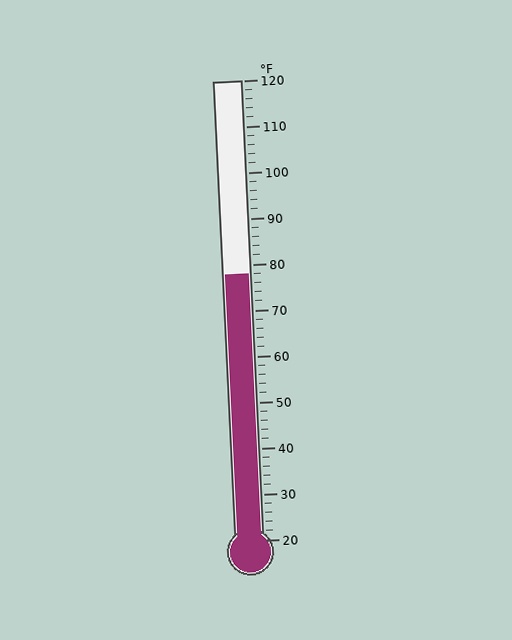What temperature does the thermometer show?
The thermometer shows approximately 78°F.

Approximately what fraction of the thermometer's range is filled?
The thermometer is filled to approximately 60% of its range.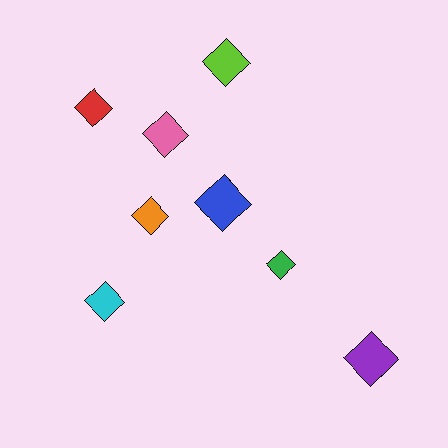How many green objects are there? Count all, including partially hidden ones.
There is 1 green object.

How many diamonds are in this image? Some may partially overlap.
There are 8 diamonds.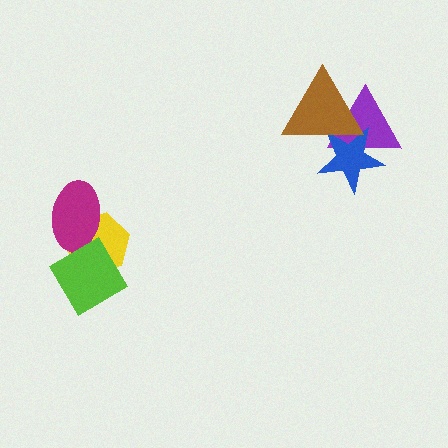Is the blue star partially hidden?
Yes, it is partially covered by another shape.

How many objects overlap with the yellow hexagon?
2 objects overlap with the yellow hexagon.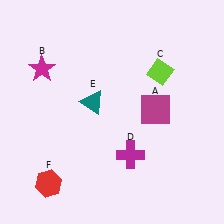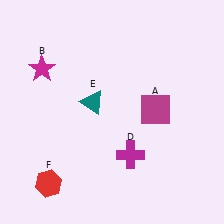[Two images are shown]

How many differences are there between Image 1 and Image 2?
There is 1 difference between the two images.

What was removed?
The lime diamond (C) was removed in Image 2.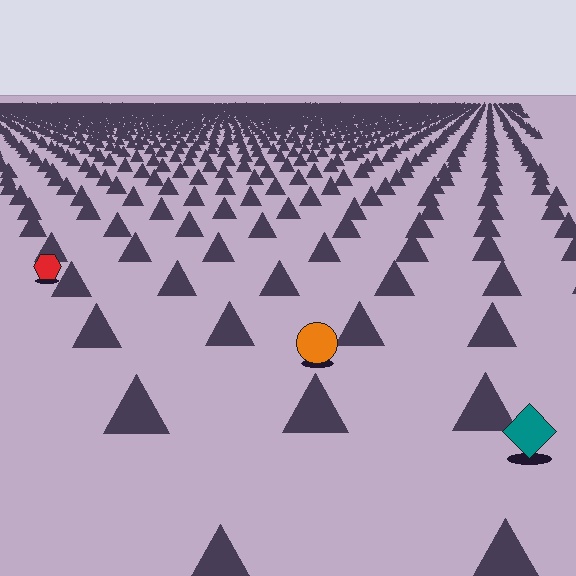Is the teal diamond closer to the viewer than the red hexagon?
Yes. The teal diamond is closer — you can tell from the texture gradient: the ground texture is coarser near it.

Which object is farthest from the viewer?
The red hexagon is farthest from the viewer. It appears smaller and the ground texture around it is denser.